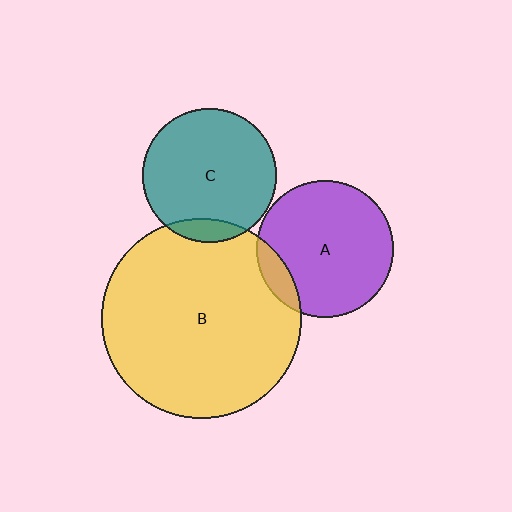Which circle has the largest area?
Circle B (yellow).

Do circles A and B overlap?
Yes.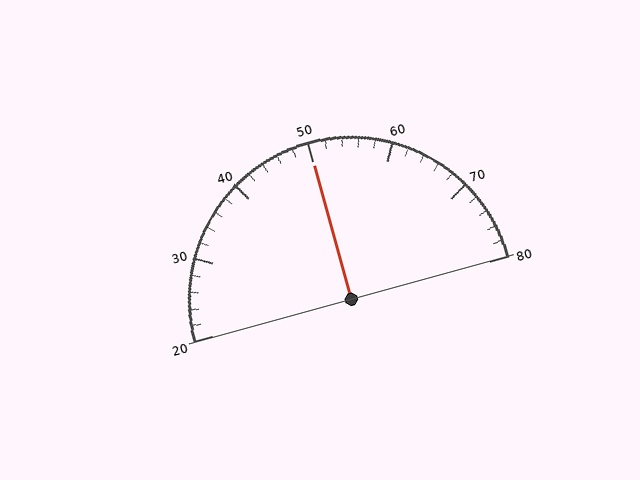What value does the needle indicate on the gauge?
The needle indicates approximately 50.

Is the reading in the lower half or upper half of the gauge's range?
The reading is in the upper half of the range (20 to 80).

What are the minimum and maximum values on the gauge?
The gauge ranges from 20 to 80.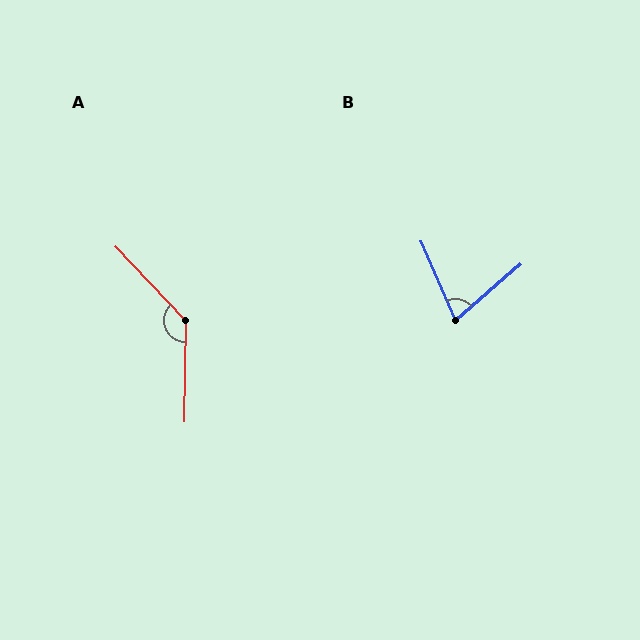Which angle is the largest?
A, at approximately 136 degrees.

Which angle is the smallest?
B, at approximately 73 degrees.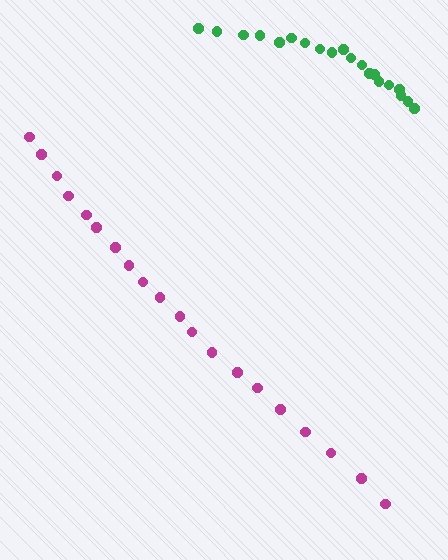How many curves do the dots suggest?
There are 2 distinct paths.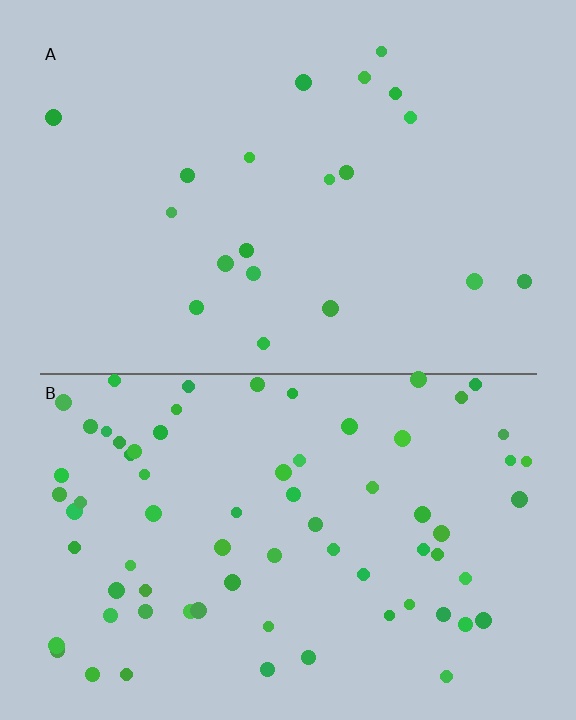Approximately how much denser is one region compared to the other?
Approximately 3.7× — region B over region A.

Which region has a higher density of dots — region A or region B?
B (the bottom).